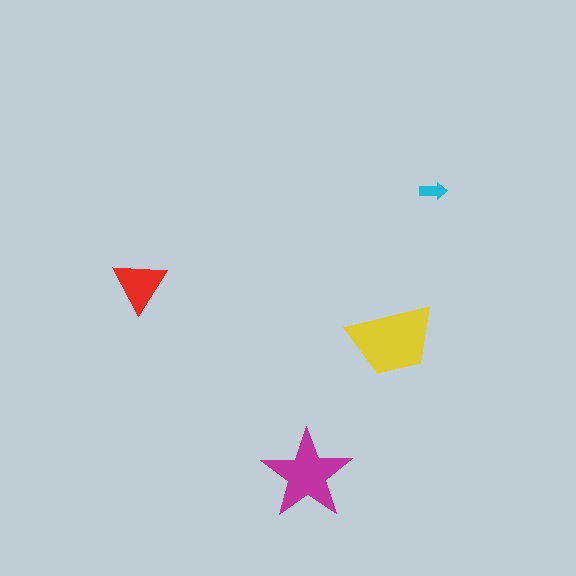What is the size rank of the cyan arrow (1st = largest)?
4th.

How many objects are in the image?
There are 4 objects in the image.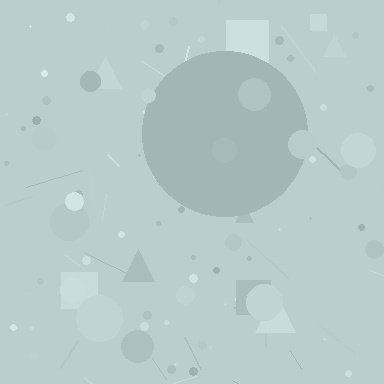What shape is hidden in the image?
A circle is hidden in the image.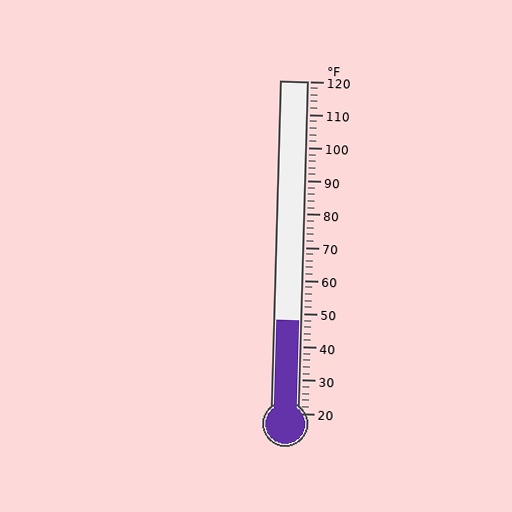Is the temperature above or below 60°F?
The temperature is below 60°F.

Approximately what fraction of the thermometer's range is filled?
The thermometer is filled to approximately 30% of its range.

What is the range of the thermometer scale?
The thermometer scale ranges from 20°F to 120°F.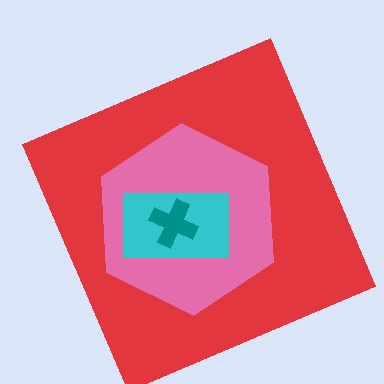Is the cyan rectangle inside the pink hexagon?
Yes.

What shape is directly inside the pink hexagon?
The cyan rectangle.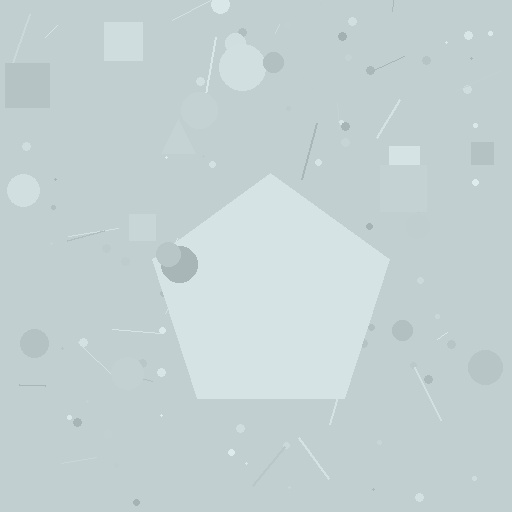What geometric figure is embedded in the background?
A pentagon is embedded in the background.